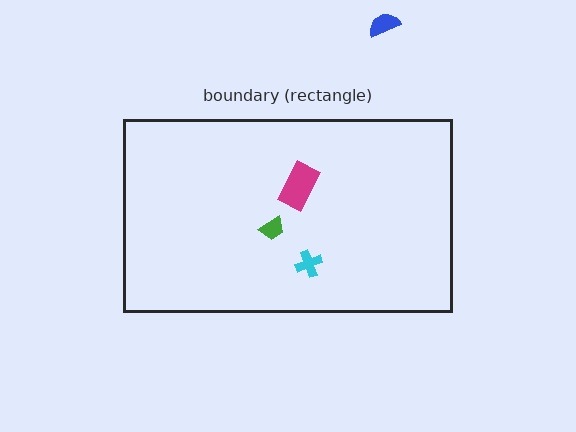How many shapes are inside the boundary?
3 inside, 1 outside.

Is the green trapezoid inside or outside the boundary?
Inside.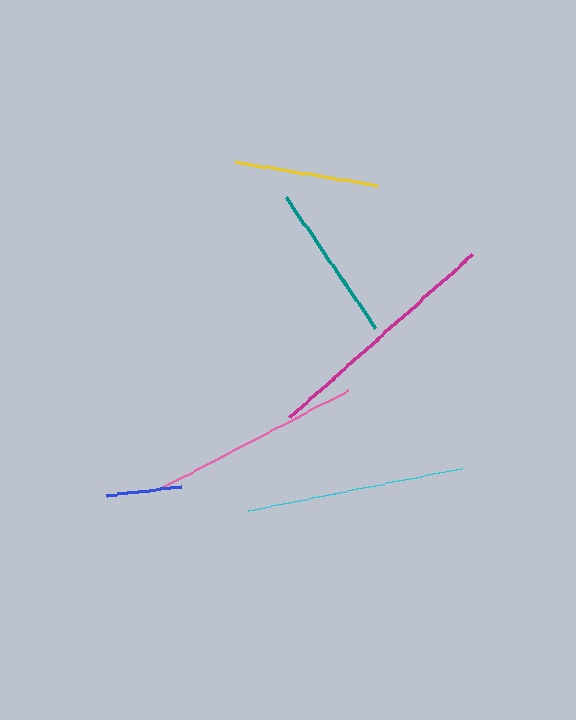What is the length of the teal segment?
The teal segment is approximately 158 pixels long.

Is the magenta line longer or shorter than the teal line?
The magenta line is longer than the teal line.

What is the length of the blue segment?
The blue segment is approximately 75 pixels long.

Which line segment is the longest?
The magenta line is the longest at approximately 244 pixels.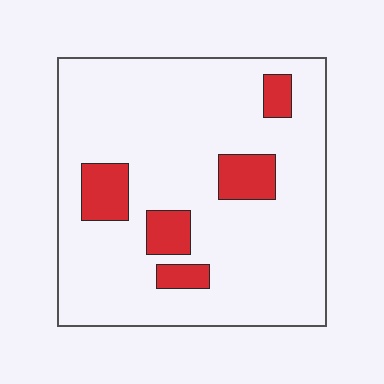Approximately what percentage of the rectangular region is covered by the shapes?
Approximately 15%.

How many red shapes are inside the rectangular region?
5.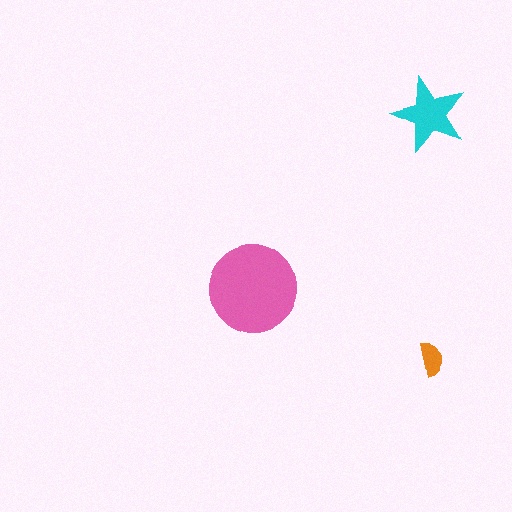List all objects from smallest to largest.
The orange semicircle, the cyan star, the pink circle.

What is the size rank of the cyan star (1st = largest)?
2nd.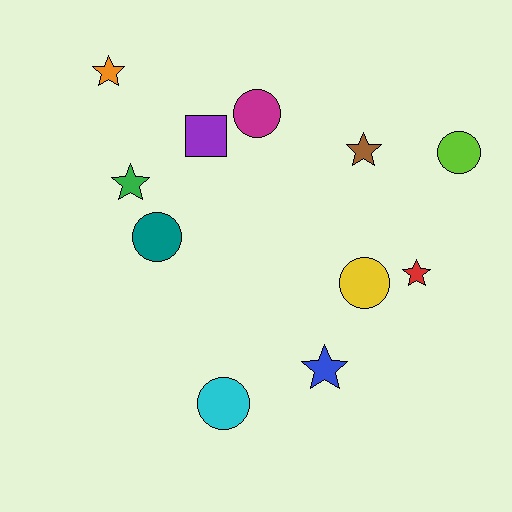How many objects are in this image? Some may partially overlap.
There are 11 objects.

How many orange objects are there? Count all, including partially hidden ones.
There is 1 orange object.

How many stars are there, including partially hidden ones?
There are 5 stars.